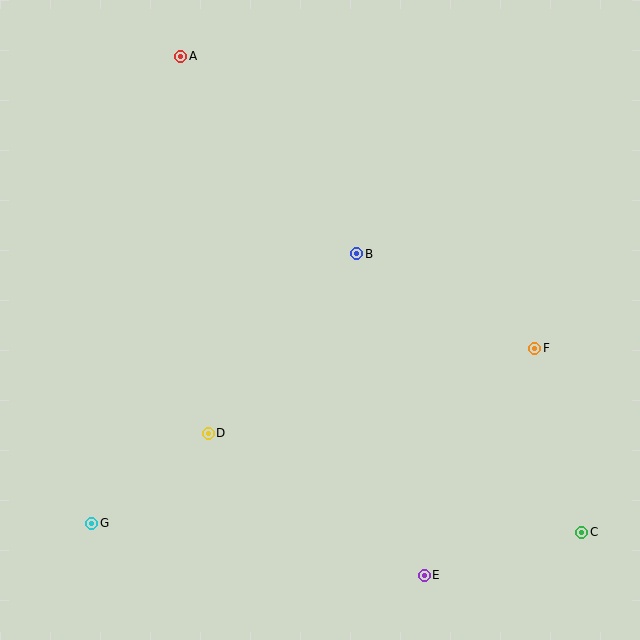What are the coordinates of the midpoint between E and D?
The midpoint between E and D is at (316, 504).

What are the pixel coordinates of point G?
Point G is at (91, 523).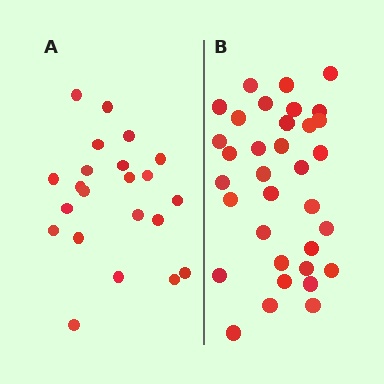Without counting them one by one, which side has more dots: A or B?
Region B (the right region) has more dots.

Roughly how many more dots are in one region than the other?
Region B has roughly 12 or so more dots than region A.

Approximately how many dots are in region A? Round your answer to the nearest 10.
About 20 dots. (The exact count is 22, which rounds to 20.)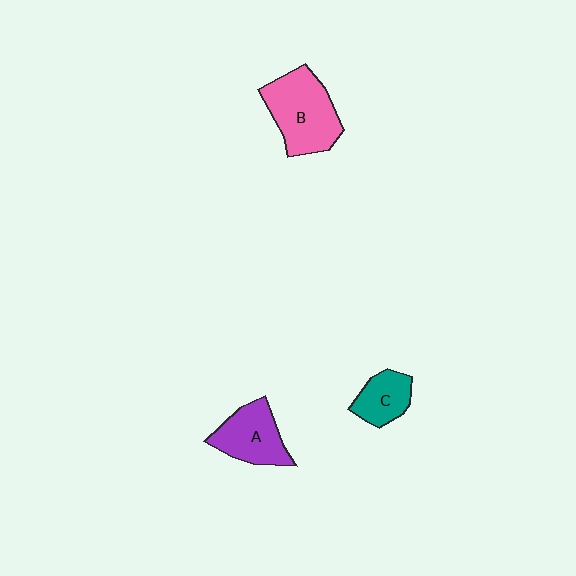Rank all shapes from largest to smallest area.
From largest to smallest: B (pink), A (purple), C (teal).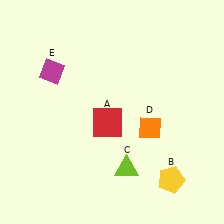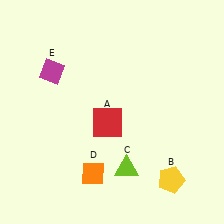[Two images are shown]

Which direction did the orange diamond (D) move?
The orange diamond (D) moved left.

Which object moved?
The orange diamond (D) moved left.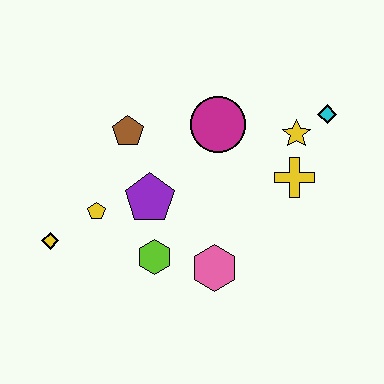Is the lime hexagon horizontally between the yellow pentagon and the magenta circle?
Yes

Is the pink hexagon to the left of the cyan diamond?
Yes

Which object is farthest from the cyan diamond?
The yellow diamond is farthest from the cyan diamond.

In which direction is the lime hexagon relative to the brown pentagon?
The lime hexagon is below the brown pentagon.